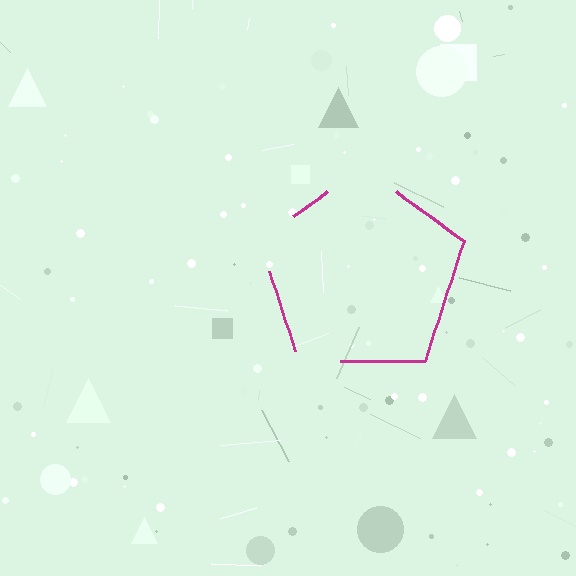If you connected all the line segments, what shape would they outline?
They would outline a pentagon.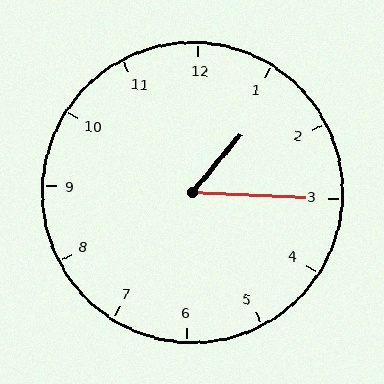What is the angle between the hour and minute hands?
Approximately 52 degrees.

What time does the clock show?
1:15.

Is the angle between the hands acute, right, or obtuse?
It is acute.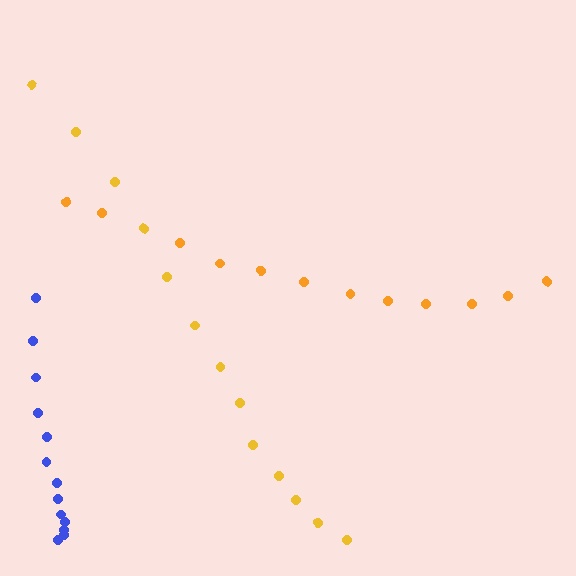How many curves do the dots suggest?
There are 3 distinct paths.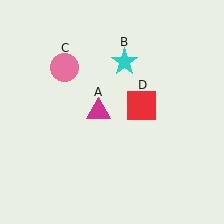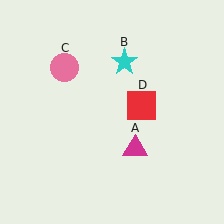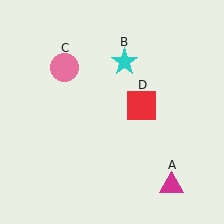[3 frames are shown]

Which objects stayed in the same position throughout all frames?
Cyan star (object B) and pink circle (object C) and red square (object D) remained stationary.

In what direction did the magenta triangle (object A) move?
The magenta triangle (object A) moved down and to the right.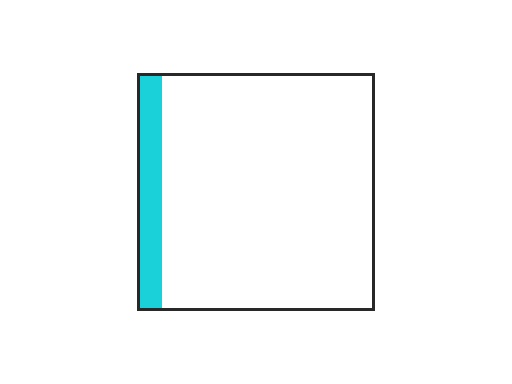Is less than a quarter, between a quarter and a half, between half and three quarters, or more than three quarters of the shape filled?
Less than a quarter.